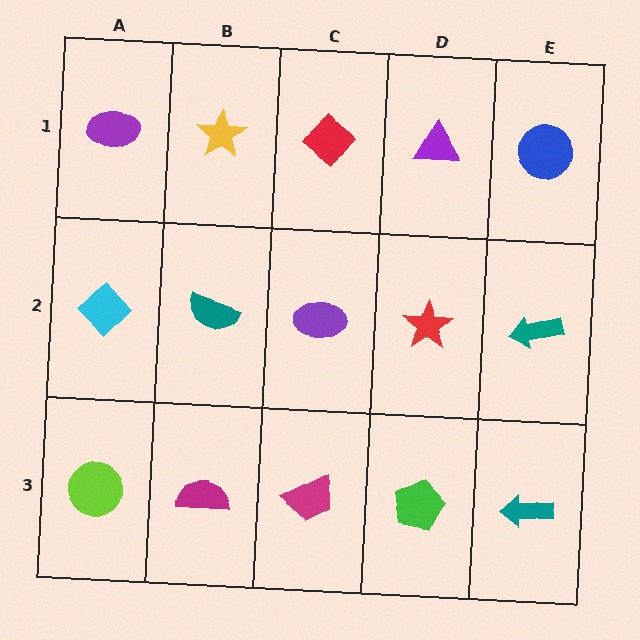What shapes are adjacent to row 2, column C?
A red diamond (row 1, column C), a magenta trapezoid (row 3, column C), a teal semicircle (row 2, column B), a red star (row 2, column D).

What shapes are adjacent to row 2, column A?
A purple ellipse (row 1, column A), a lime circle (row 3, column A), a teal semicircle (row 2, column B).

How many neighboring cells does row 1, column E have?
2.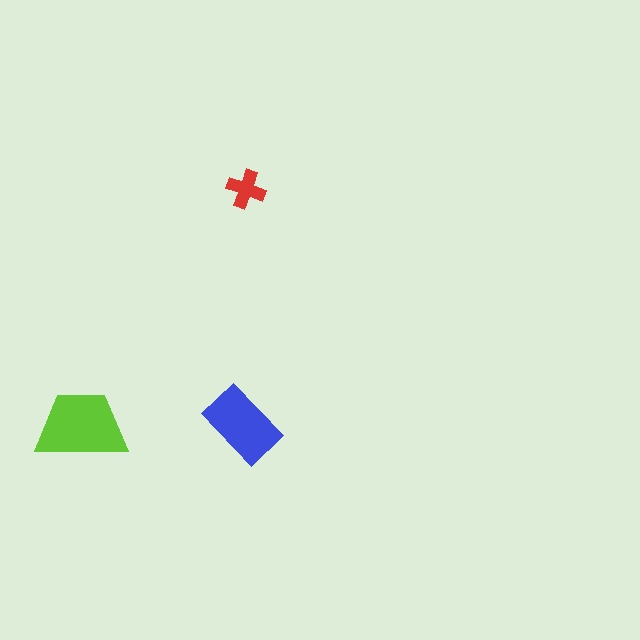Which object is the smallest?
The red cross.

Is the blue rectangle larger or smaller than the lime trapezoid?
Smaller.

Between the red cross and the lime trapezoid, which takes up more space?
The lime trapezoid.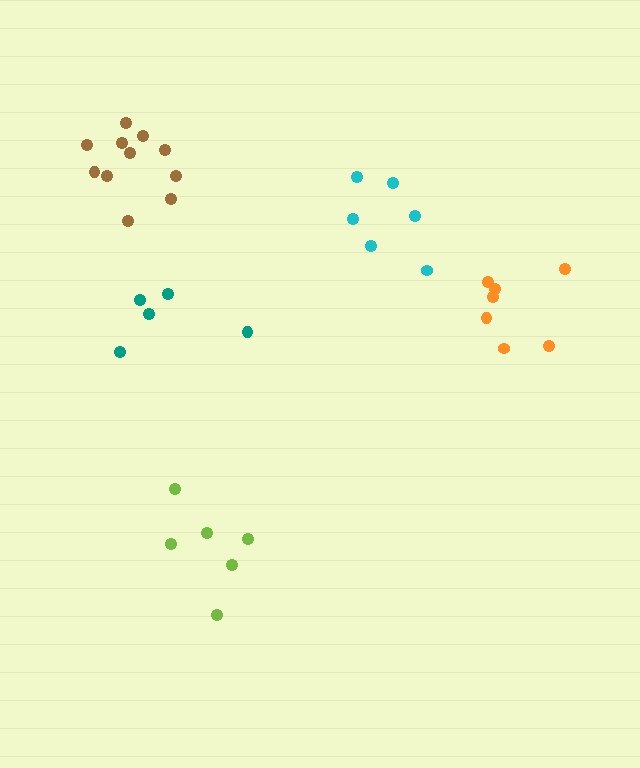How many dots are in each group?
Group 1: 5 dots, Group 2: 6 dots, Group 3: 7 dots, Group 4: 6 dots, Group 5: 11 dots (35 total).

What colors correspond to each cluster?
The clusters are colored: teal, cyan, orange, lime, brown.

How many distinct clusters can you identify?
There are 5 distinct clusters.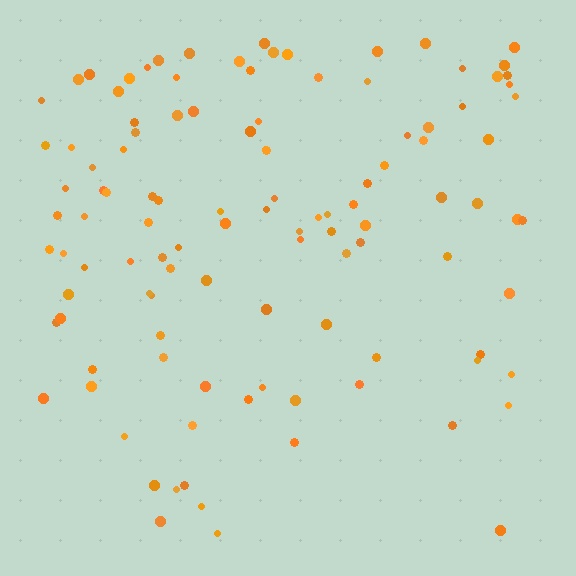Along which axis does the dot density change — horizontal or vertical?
Vertical.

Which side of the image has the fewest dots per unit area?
The bottom.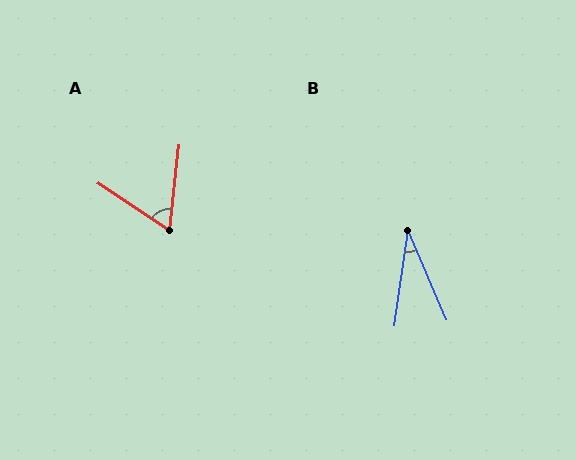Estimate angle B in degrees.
Approximately 31 degrees.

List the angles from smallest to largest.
B (31°), A (63°).